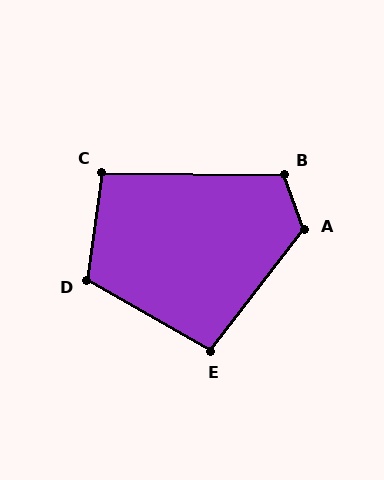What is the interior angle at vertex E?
Approximately 98 degrees (obtuse).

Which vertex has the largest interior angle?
A, at approximately 122 degrees.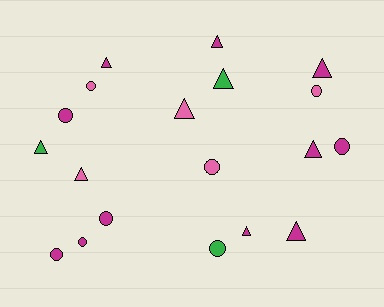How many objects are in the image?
There are 19 objects.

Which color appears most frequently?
Magenta, with 11 objects.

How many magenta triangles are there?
There are 6 magenta triangles.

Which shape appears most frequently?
Triangle, with 10 objects.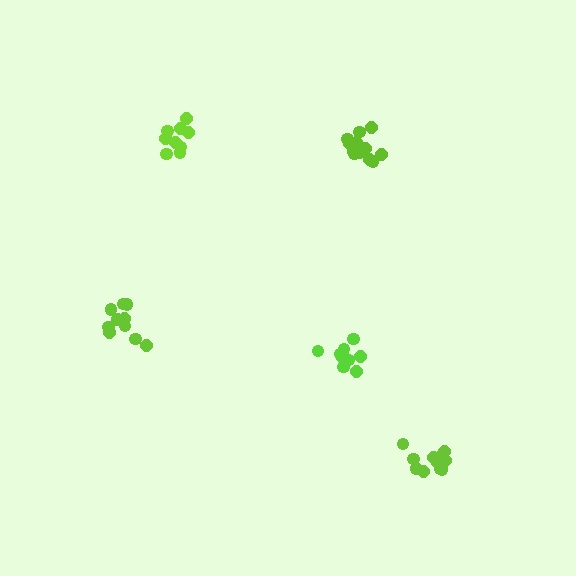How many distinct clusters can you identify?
There are 5 distinct clusters.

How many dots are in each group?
Group 1: 10 dots, Group 2: 14 dots, Group 3: 9 dots, Group 4: 11 dots, Group 5: 10 dots (54 total).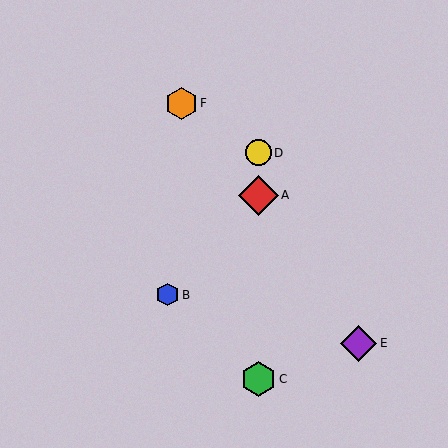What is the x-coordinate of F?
Object F is at x≈181.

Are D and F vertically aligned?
No, D is at x≈258 and F is at x≈181.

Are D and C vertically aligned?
Yes, both are at x≈258.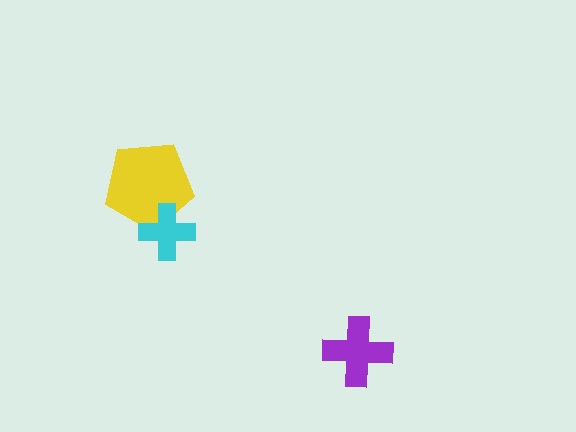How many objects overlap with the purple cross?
0 objects overlap with the purple cross.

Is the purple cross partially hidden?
No, no other shape covers it.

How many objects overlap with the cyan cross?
1 object overlaps with the cyan cross.